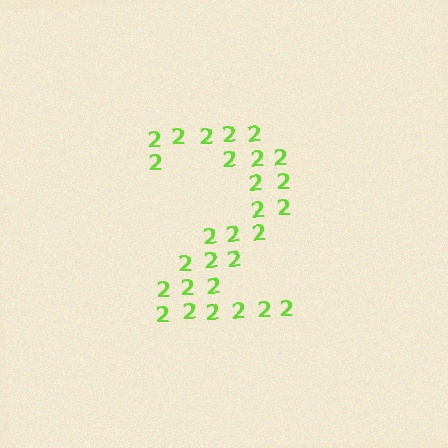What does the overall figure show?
The overall figure shows the digit 2.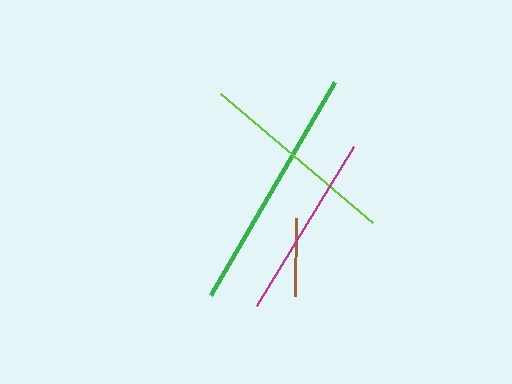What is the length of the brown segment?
The brown segment is approximately 77 pixels long.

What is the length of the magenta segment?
The magenta segment is approximately 186 pixels long.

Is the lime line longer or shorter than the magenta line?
The lime line is longer than the magenta line.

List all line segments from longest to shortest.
From longest to shortest: green, lime, magenta, brown.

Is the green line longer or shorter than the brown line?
The green line is longer than the brown line.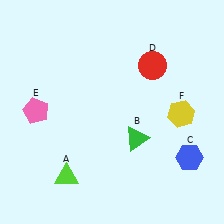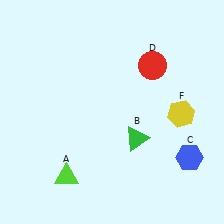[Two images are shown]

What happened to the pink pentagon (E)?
The pink pentagon (E) was removed in Image 2. It was in the top-left area of Image 1.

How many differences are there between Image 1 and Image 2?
There is 1 difference between the two images.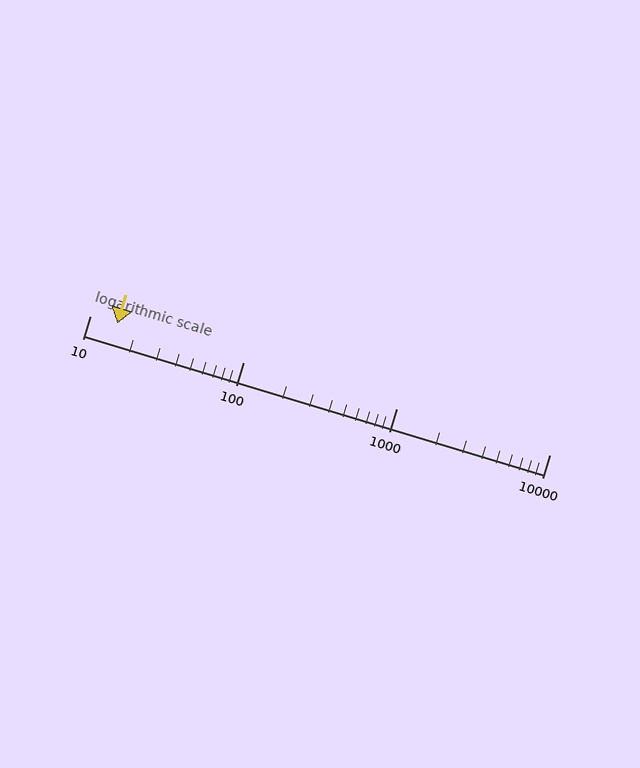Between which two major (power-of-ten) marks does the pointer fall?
The pointer is between 10 and 100.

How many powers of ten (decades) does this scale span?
The scale spans 3 decades, from 10 to 10000.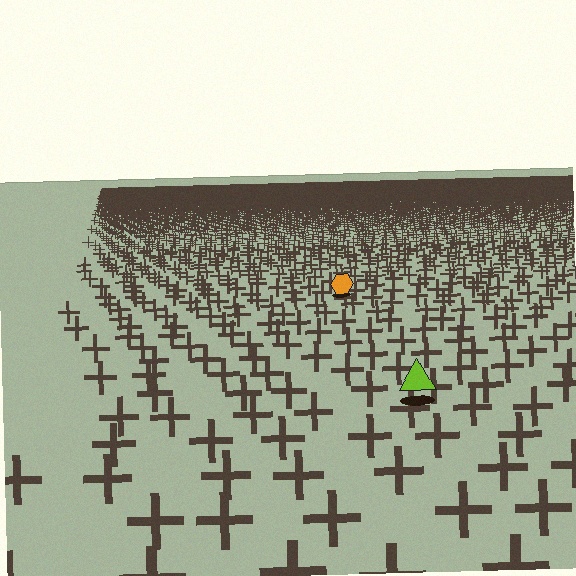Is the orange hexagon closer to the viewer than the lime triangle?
No. The lime triangle is closer — you can tell from the texture gradient: the ground texture is coarser near it.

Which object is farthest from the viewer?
The orange hexagon is farthest from the viewer. It appears smaller and the ground texture around it is denser.